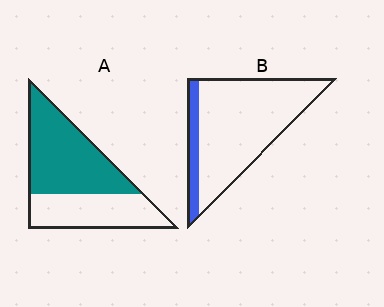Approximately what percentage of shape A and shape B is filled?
A is approximately 60% and B is approximately 15%.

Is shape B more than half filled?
No.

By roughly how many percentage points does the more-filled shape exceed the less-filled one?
By roughly 45 percentage points (A over B).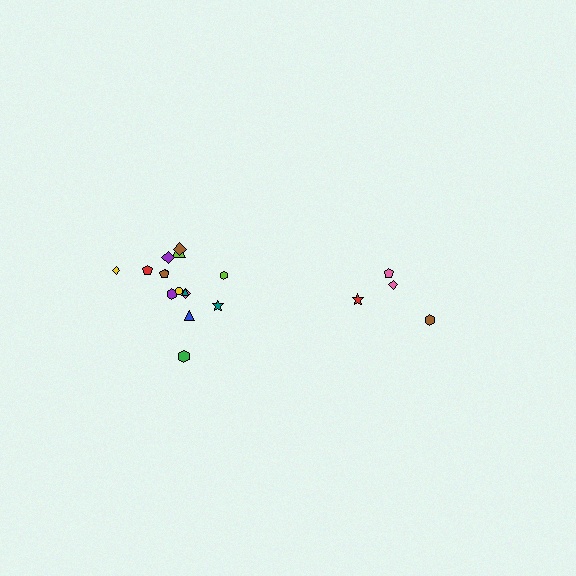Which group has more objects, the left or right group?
The left group.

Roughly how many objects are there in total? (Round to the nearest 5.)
Roughly 20 objects in total.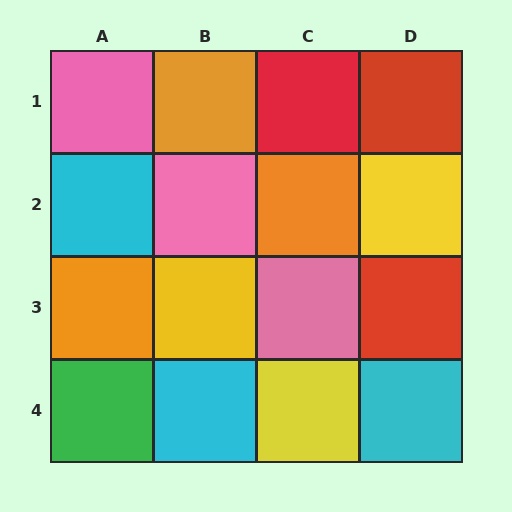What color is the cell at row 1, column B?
Orange.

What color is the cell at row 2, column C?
Orange.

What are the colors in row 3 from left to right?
Orange, yellow, pink, red.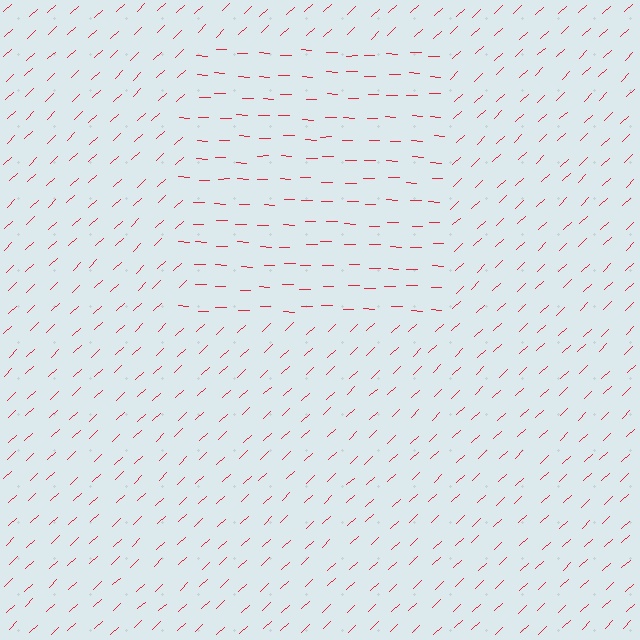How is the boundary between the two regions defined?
The boundary is defined purely by a change in line orientation (approximately 45 degrees difference). All lines are the same color and thickness.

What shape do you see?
I see a rectangle.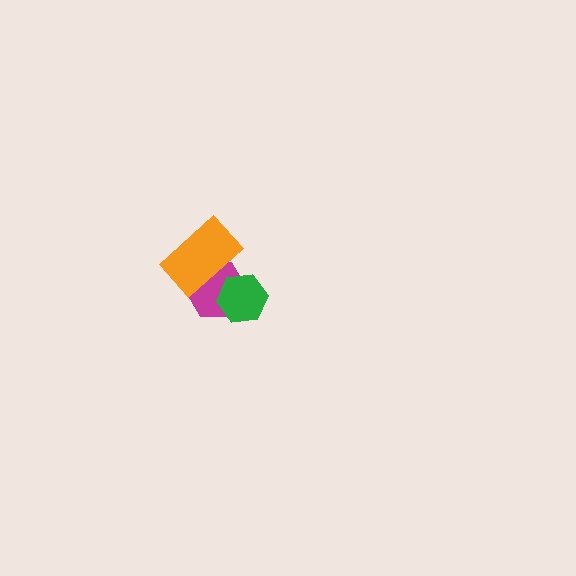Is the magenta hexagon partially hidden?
Yes, it is partially covered by another shape.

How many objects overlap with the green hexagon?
1 object overlaps with the green hexagon.